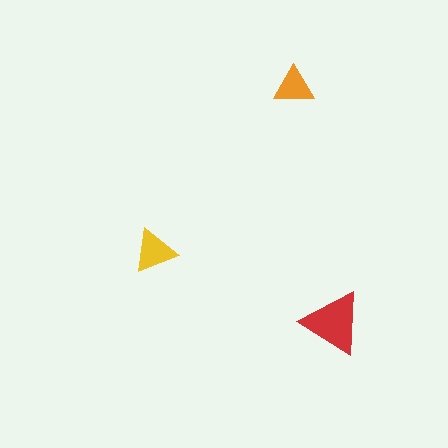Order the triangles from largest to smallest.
the red one, the yellow one, the orange one.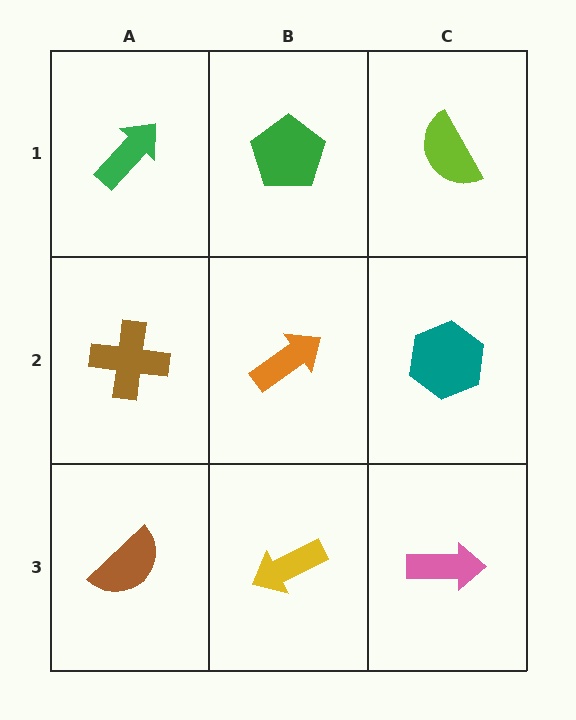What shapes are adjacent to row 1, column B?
An orange arrow (row 2, column B), a green arrow (row 1, column A), a lime semicircle (row 1, column C).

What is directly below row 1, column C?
A teal hexagon.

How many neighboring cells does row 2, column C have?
3.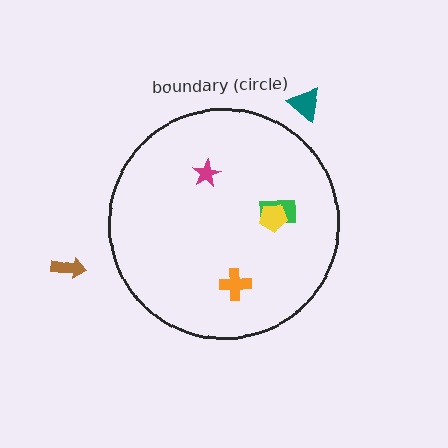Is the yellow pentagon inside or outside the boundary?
Inside.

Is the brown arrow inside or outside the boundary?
Outside.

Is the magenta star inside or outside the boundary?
Inside.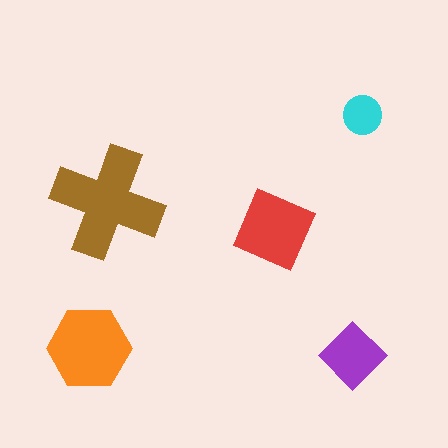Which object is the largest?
The brown cross.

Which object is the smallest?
The cyan circle.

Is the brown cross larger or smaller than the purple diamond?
Larger.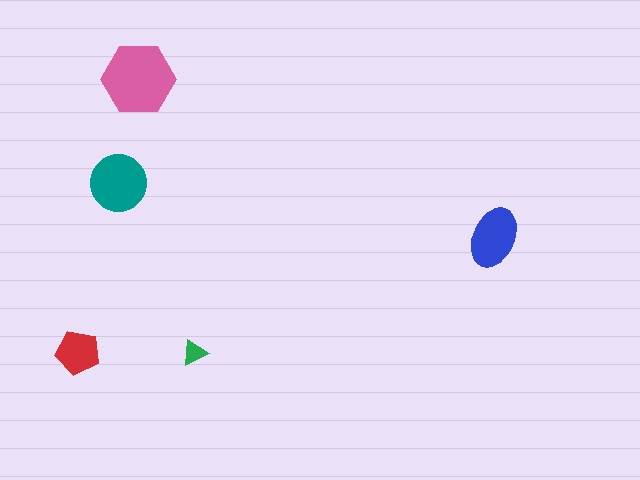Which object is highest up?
The pink hexagon is topmost.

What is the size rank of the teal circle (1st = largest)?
2nd.